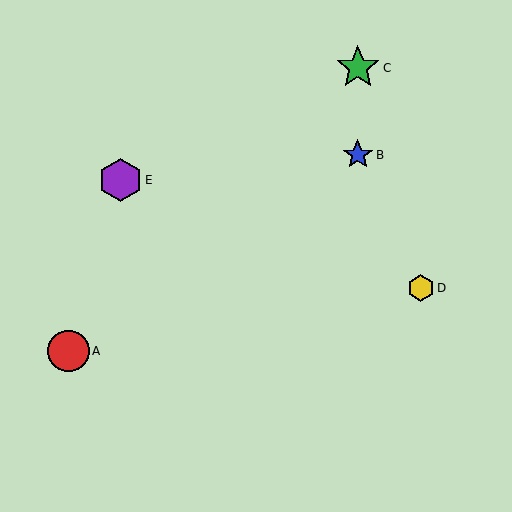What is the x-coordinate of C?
Object C is at x≈358.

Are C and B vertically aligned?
Yes, both are at x≈358.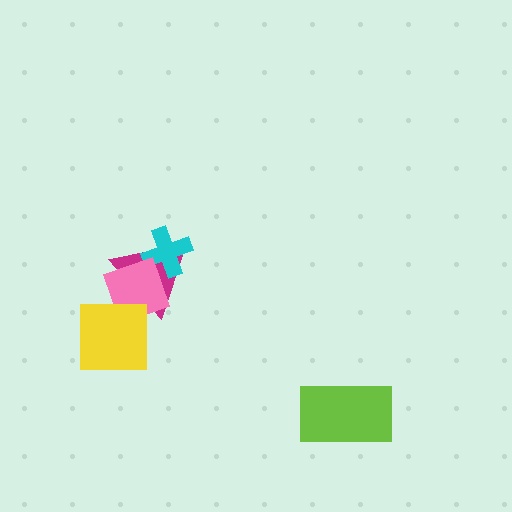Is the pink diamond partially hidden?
Yes, it is partially covered by another shape.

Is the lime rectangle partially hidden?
No, no other shape covers it.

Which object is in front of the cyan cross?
The pink diamond is in front of the cyan cross.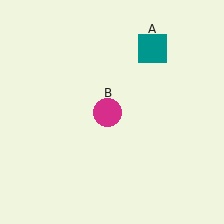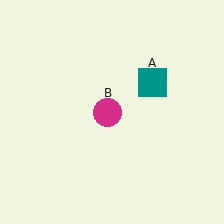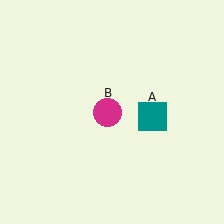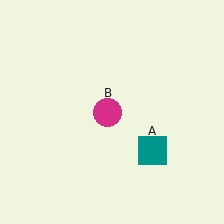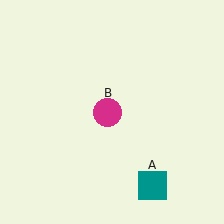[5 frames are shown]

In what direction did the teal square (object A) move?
The teal square (object A) moved down.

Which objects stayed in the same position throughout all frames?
Magenta circle (object B) remained stationary.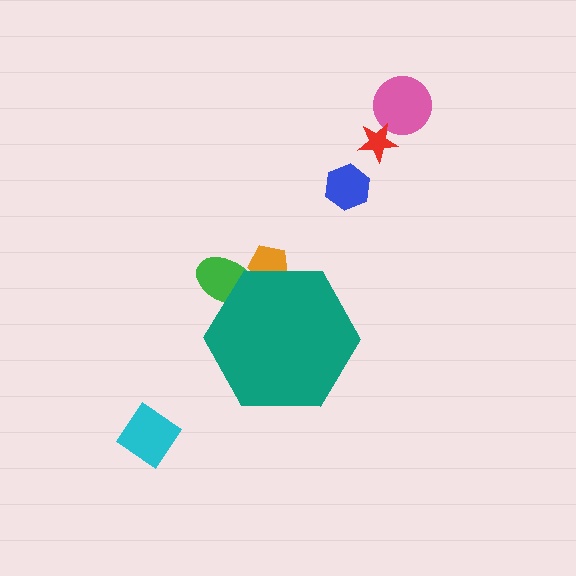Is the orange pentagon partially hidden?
Yes, the orange pentagon is partially hidden behind the teal hexagon.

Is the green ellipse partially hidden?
Yes, the green ellipse is partially hidden behind the teal hexagon.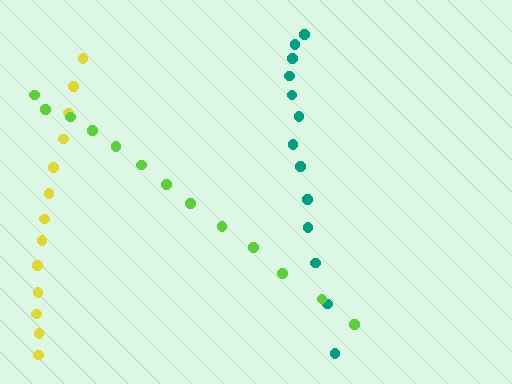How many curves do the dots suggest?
There are 3 distinct paths.